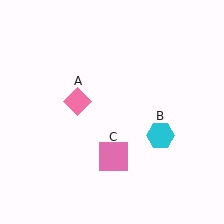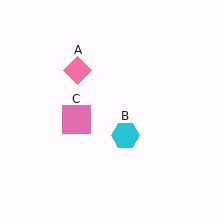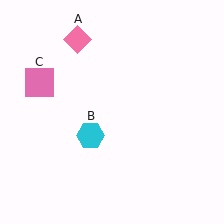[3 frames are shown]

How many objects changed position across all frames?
3 objects changed position: pink diamond (object A), cyan hexagon (object B), pink square (object C).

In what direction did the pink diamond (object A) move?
The pink diamond (object A) moved up.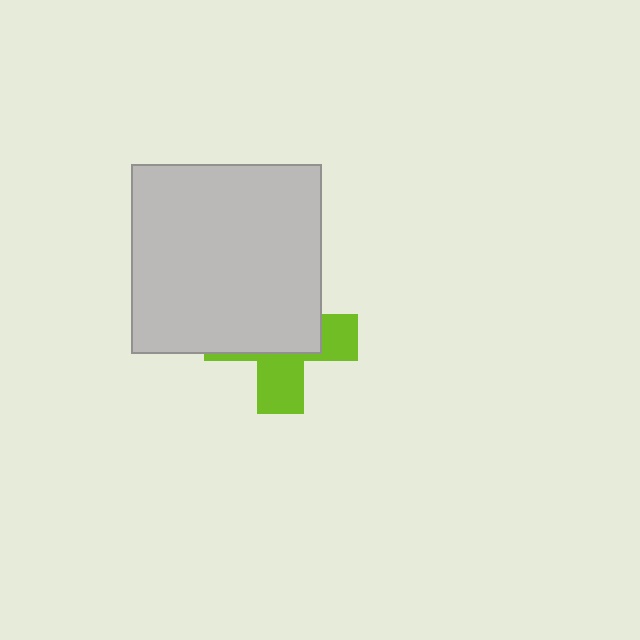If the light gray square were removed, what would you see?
You would see the complete lime cross.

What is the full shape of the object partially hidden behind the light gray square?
The partially hidden object is a lime cross.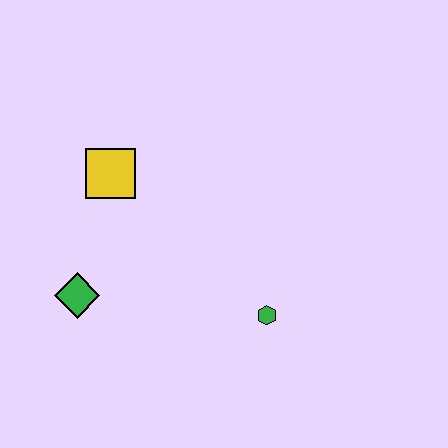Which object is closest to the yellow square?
The green diamond is closest to the yellow square.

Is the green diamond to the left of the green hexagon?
Yes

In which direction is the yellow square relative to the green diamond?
The yellow square is above the green diamond.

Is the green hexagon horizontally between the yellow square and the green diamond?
No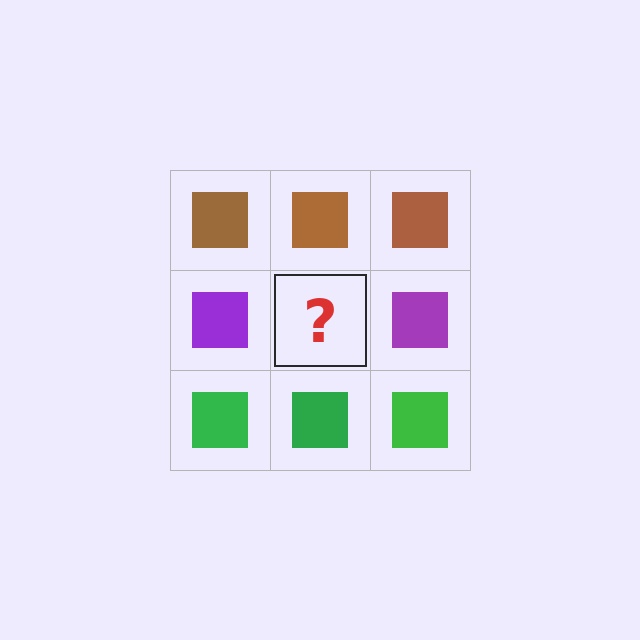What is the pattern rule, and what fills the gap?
The rule is that each row has a consistent color. The gap should be filled with a purple square.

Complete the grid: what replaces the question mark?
The question mark should be replaced with a purple square.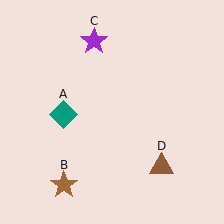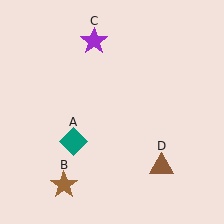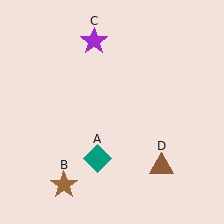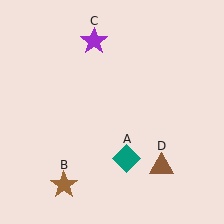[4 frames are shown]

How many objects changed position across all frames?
1 object changed position: teal diamond (object A).